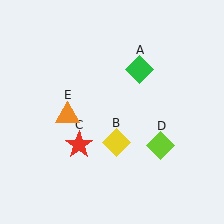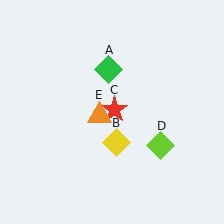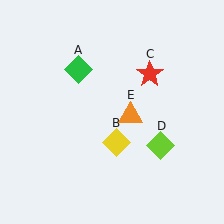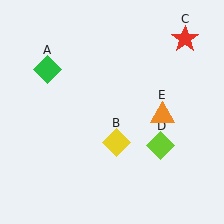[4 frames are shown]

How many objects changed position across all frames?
3 objects changed position: green diamond (object A), red star (object C), orange triangle (object E).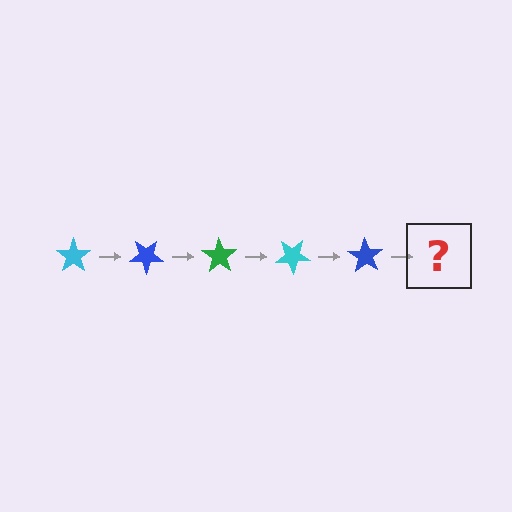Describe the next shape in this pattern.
It should be a green star, rotated 175 degrees from the start.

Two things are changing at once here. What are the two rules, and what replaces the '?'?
The two rules are that it rotates 35 degrees each step and the color cycles through cyan, blue, and green. The '?' should be a green star, rotated 175 degrees from the start.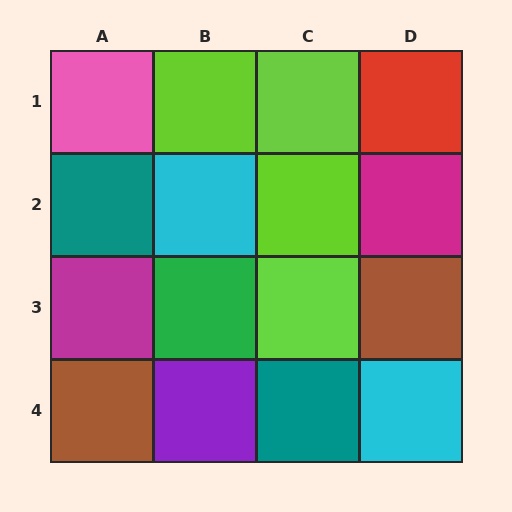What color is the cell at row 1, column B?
Lime.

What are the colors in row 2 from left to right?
Teal, cyan, lime, magenta.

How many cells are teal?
2 cells are teal.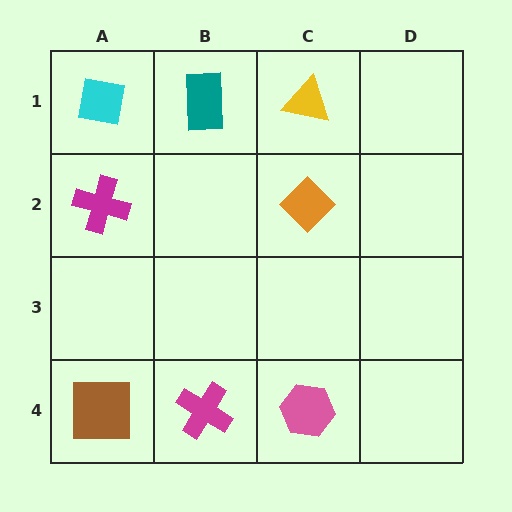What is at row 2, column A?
A magenta cross.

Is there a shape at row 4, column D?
No, that cell is empty.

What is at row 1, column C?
A yellow triangle.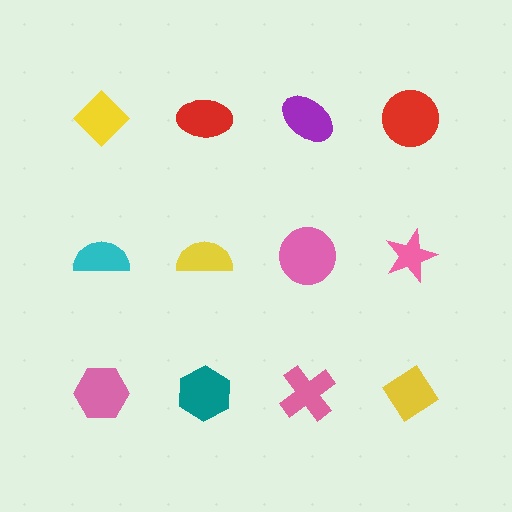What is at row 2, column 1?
A cyan semicircle.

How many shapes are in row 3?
4 shapes.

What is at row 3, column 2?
A teal hexagon.